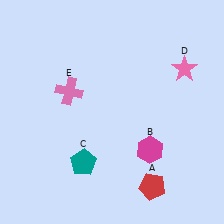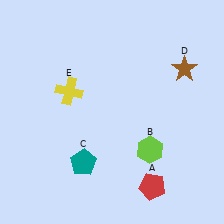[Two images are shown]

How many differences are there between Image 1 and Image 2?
There are 3 differences between the two images.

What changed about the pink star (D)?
In Image 1, D is pink. In Image 2, it changed to brown.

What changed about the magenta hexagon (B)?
In Image 1, B is magenta. In Image 2, it changed to lime.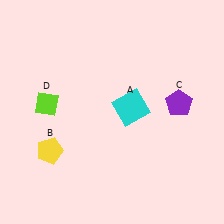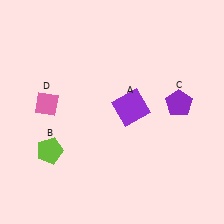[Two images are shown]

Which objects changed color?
A changed from cyan to purple. B changed from yellow to lime. D changed from lime to pink.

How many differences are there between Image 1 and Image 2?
There are 3 differences between the two images.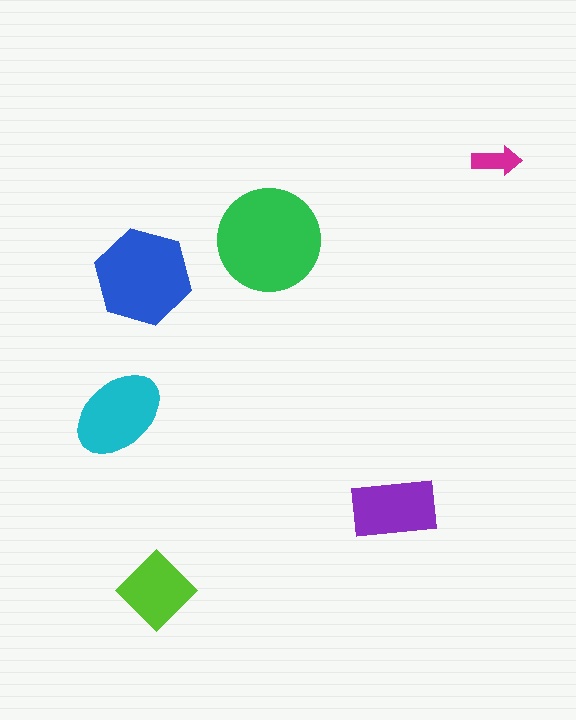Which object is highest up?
The magenta arrow is topmost.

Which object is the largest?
The green circle.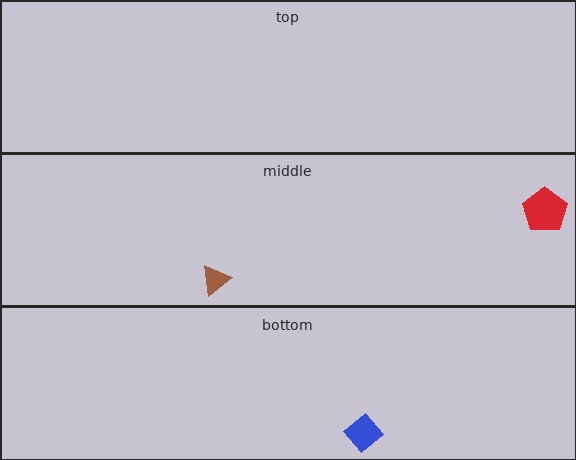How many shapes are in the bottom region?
1.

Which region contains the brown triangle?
The middle region.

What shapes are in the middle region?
The brown triangle, the red pentagon.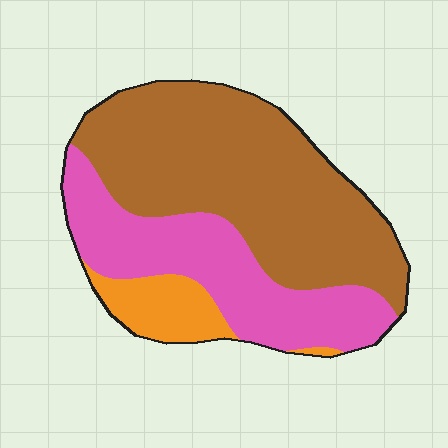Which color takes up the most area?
Brown, at roughly 55%.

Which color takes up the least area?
Orange, at roughly 10%.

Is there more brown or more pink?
Brown.